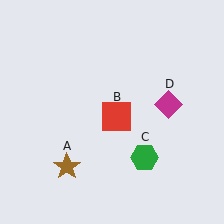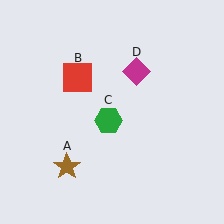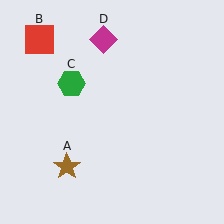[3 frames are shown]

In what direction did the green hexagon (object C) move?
The green hexagon (object C) moved up and to the left.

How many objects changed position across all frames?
3 objects changed position: red square (object B), green hexagon (object C), magenta diamond (object D).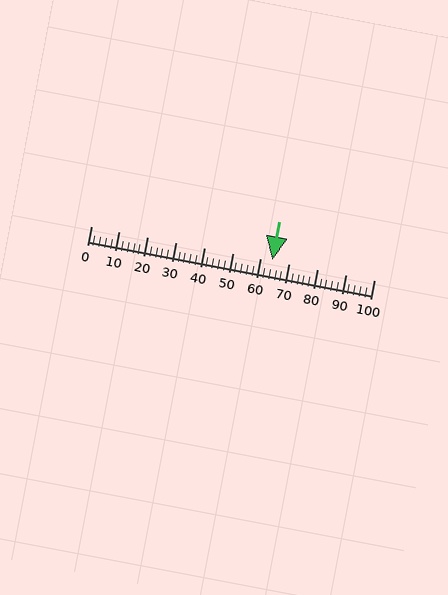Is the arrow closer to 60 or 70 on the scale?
The arrow is closer to 60.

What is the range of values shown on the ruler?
The ruler shows values from 0 to 100.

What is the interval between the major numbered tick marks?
The major tick marks are spaced 10 units apart.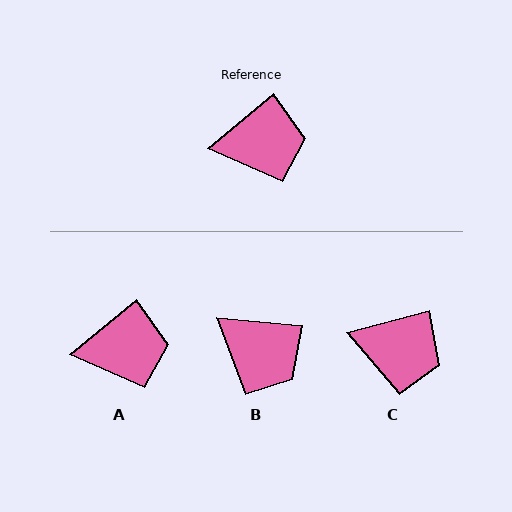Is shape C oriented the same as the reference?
No, it is off by about 25 degrees.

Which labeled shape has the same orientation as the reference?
A.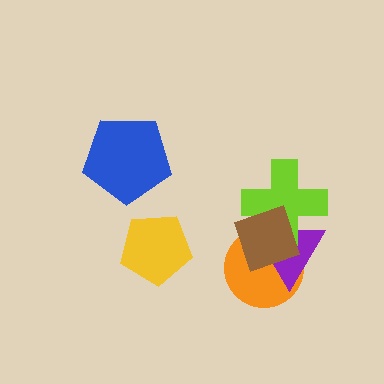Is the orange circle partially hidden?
Yes, it is partially covered by another shape.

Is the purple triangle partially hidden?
Yes, it is partially covered by another shape.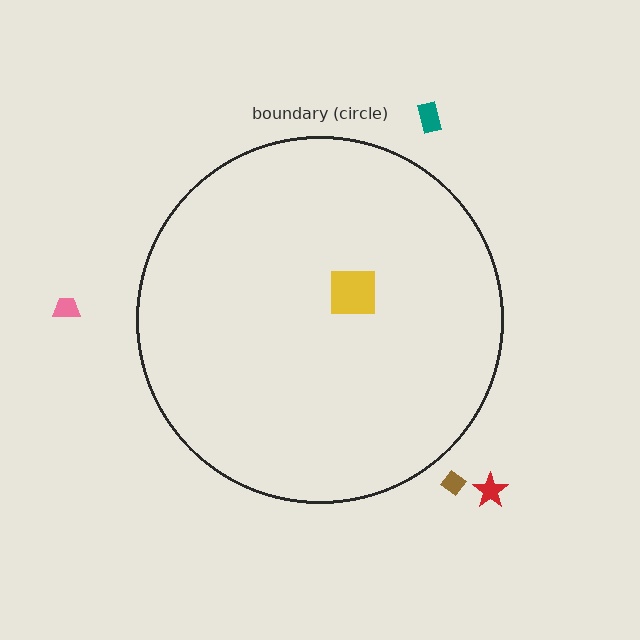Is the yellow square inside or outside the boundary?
Inside.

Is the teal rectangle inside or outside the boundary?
Outside.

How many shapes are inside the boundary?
1 inside, 4 outside.